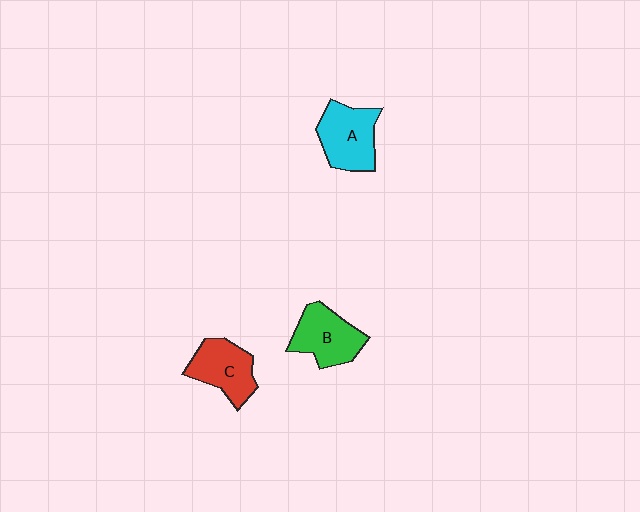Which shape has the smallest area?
Shape C (red).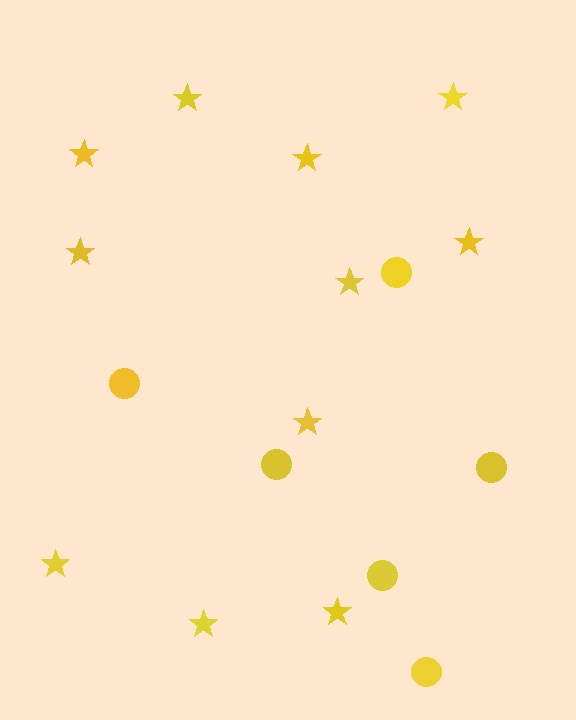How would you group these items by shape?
There are 2 groups: one group of circles (6) and one group of stars (11).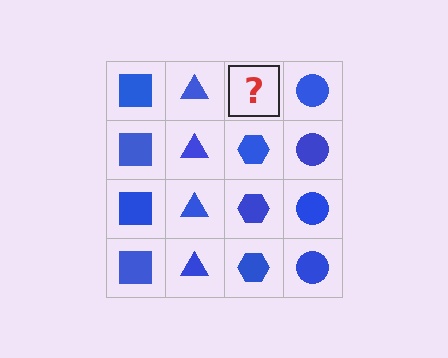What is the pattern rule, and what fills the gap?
The rule is that each column has a consistent shape. The gap should be filled with a blue hexagon.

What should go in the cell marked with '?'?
The missing cell should contain a blue hexagon.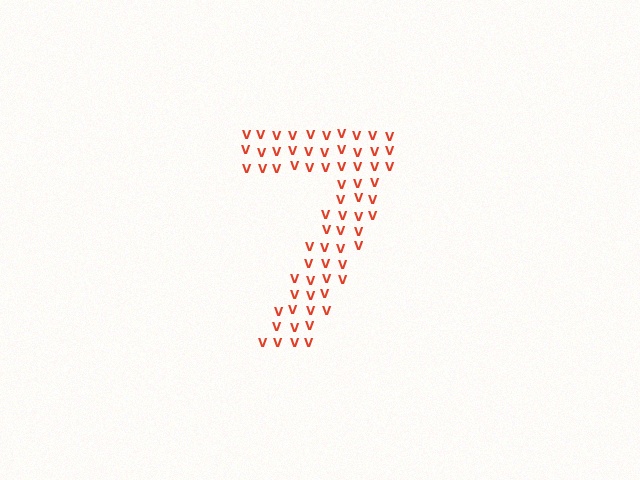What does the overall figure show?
The overall figure shows the digit 7.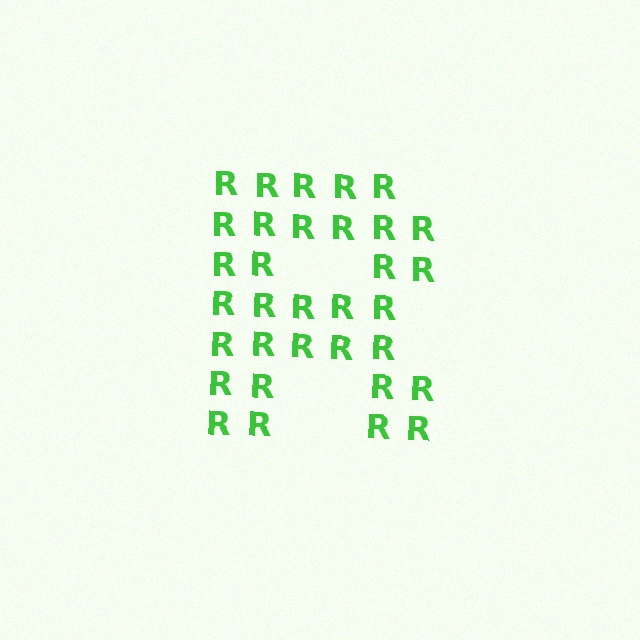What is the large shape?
The large shape is the letter R.